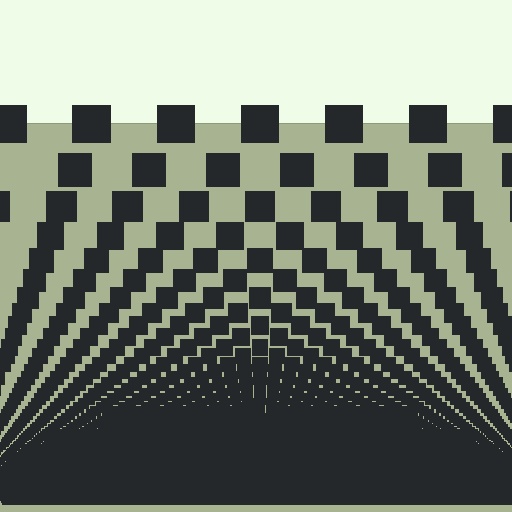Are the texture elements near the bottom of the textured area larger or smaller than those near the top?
Smaller. The gradient is inverted — elements near the bottom are smaller and denser.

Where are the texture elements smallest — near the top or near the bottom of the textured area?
Near the bottom.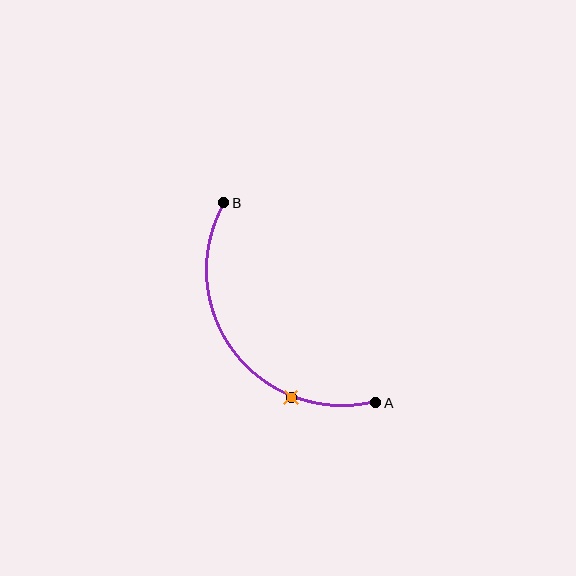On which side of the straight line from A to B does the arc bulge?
The arc bulges below and to the left of the straight line connecting A and B.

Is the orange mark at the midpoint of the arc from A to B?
No. The orange mark lies on the arc but is closer to endpoint A. The arc midpoint would be at the point on the curve equidistant along the arc from both A and B.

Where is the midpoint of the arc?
The arc midpoint is the point on the curve farthest from the straight line joining A and B. It sits below and to the left of that line.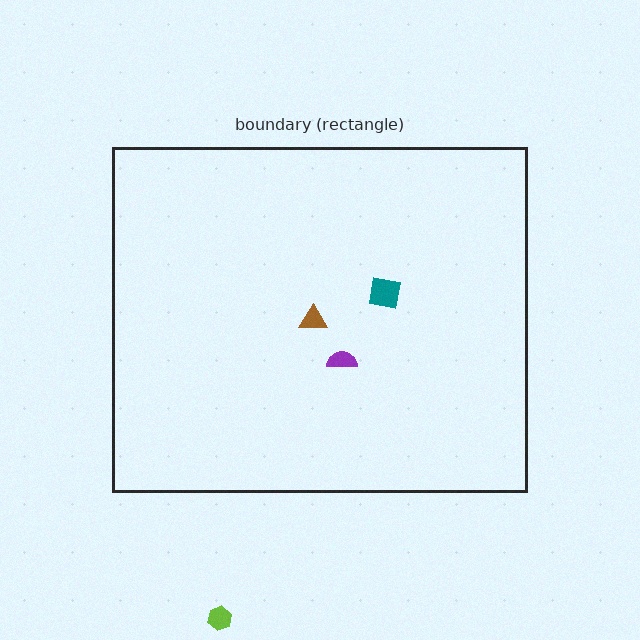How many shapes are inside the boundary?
3 inside, 1 outside.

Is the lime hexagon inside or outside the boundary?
Outside.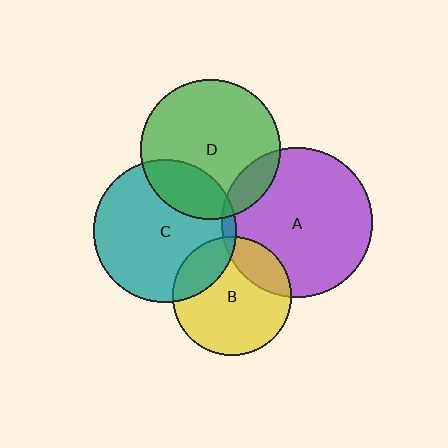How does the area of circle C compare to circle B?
Approximately 1.4 times.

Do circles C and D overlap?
Yes.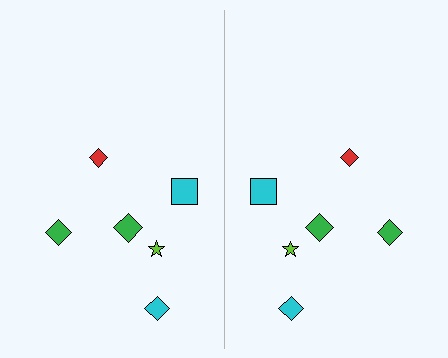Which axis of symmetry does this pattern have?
The pattern has a vertical axis of symmetry running through the center of the image.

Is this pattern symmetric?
Yes, this pattern has bilateral (reflection) symmetry.